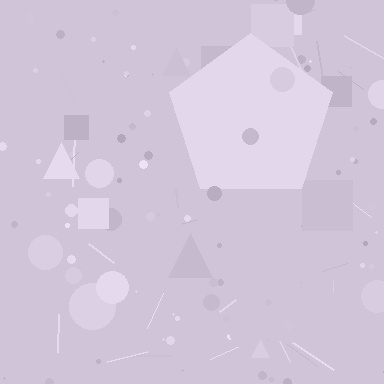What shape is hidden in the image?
A pentagon is hidden in the image.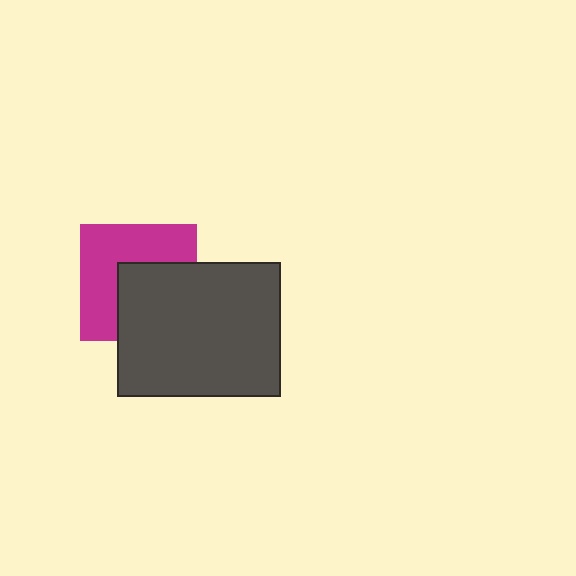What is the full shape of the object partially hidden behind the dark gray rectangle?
The partially hidden object is a magenta square.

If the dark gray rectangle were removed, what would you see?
You would see the complete magenta square.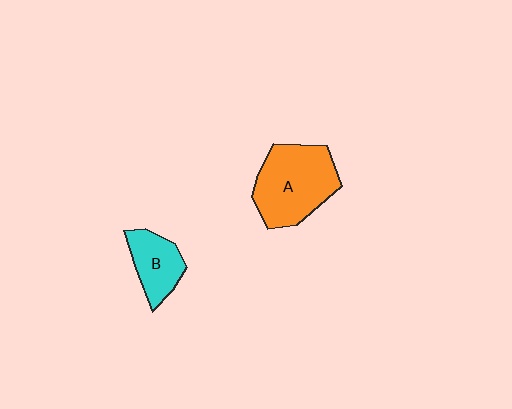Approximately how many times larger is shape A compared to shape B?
Approximately 1.9 times.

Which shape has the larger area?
Shape A (orange).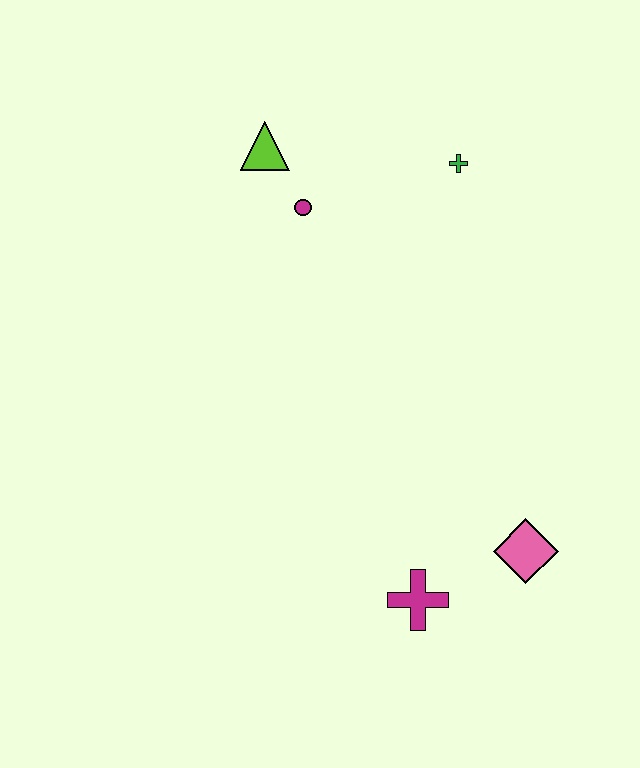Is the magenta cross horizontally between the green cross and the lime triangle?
Yes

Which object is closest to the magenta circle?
The lime triangle is closest to the magenta circle.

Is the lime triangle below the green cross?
No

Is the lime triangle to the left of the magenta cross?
Yes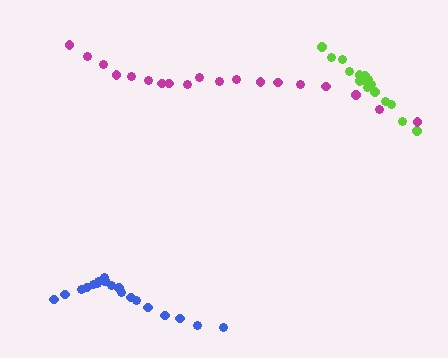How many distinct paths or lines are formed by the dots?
There are 3 distinct paths.